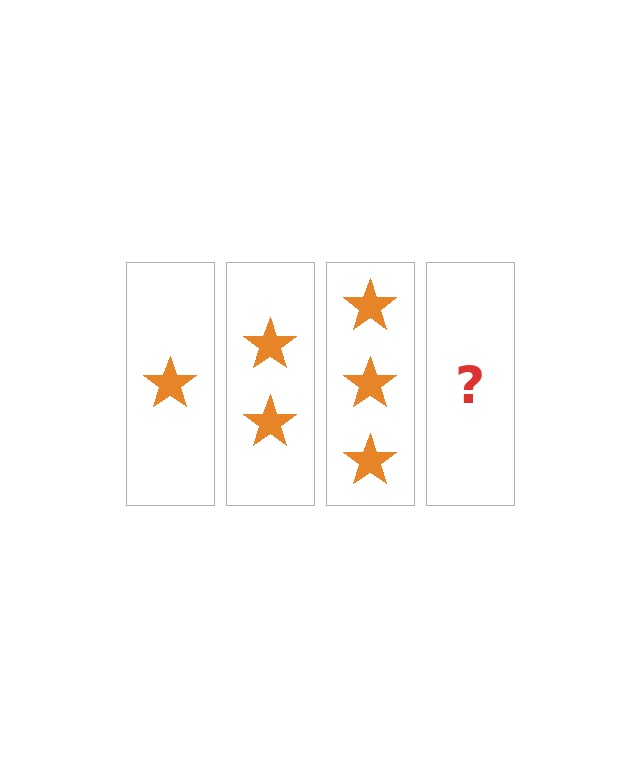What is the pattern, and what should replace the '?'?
The pattern is that each step adds one more star. The '?' should be 4 stars.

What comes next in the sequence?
The next element should be 4 stars.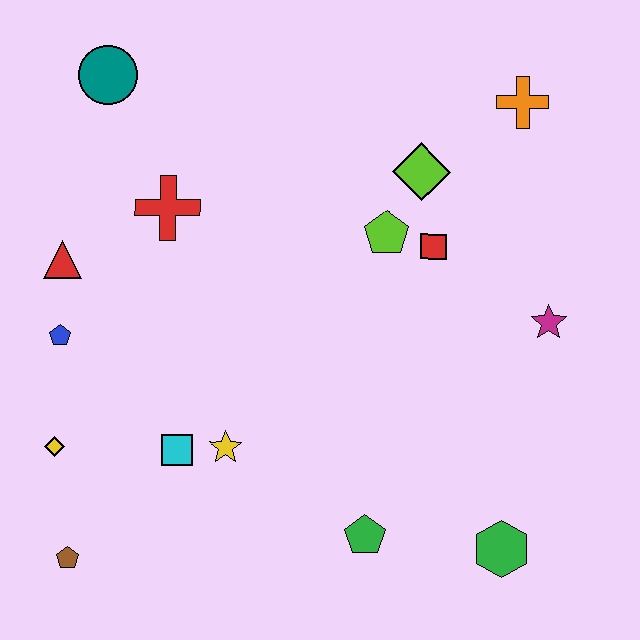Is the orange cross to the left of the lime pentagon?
No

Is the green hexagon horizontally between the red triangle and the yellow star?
No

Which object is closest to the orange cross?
The lime diamond is closest to the orange cross.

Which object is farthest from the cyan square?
The orange cross is farthest from the cyan square.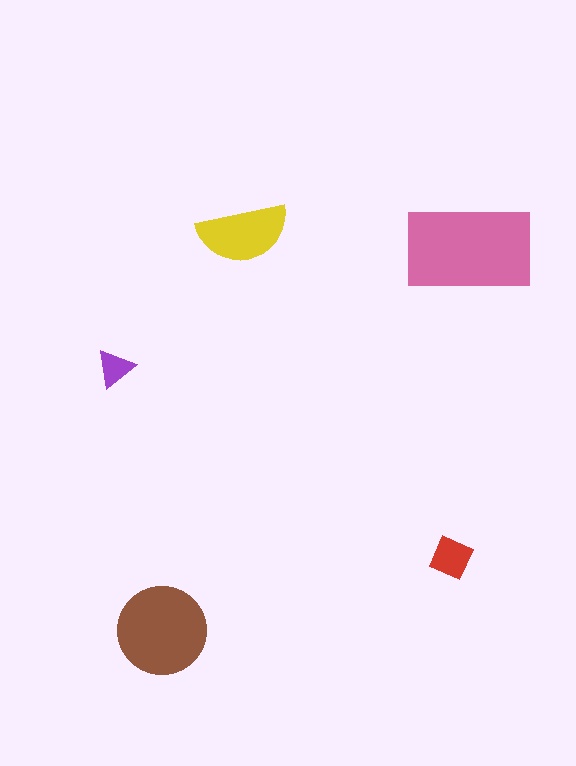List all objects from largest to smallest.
The pink rectangle, the brown circle, the yellow semicircle, the red square, the purple triangle.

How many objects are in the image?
There are 5 objects in the image.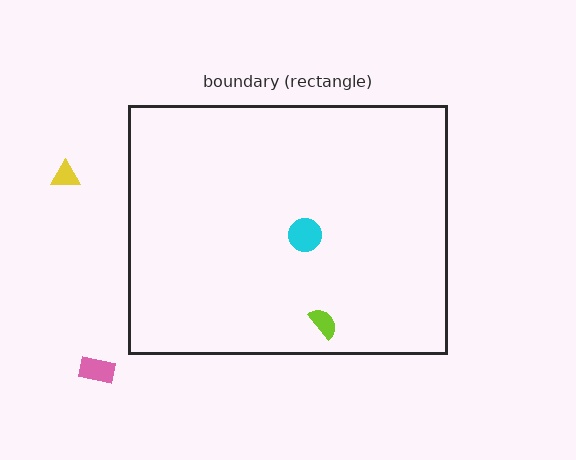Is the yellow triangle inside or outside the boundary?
Outside.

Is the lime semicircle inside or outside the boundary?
Inside.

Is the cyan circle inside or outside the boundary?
Inside.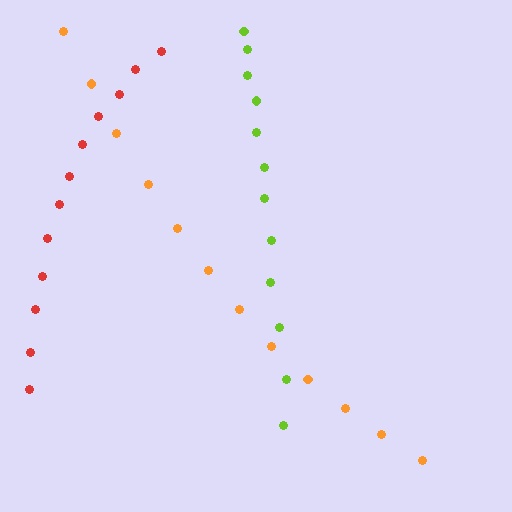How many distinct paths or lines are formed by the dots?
There are 3 distinct paths.